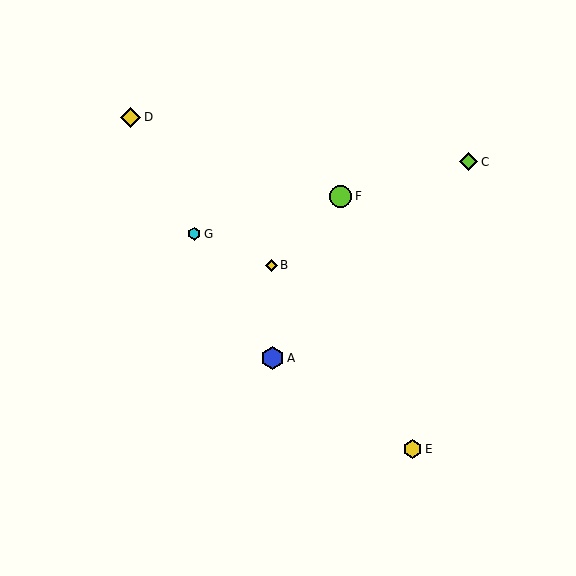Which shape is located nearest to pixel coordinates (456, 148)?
The lime diamond (labeled C) at (469, 162) is nearest to that location.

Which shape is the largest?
The blue hexagon (labeled A) is the largest.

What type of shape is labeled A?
Shape A is a blue hexagon.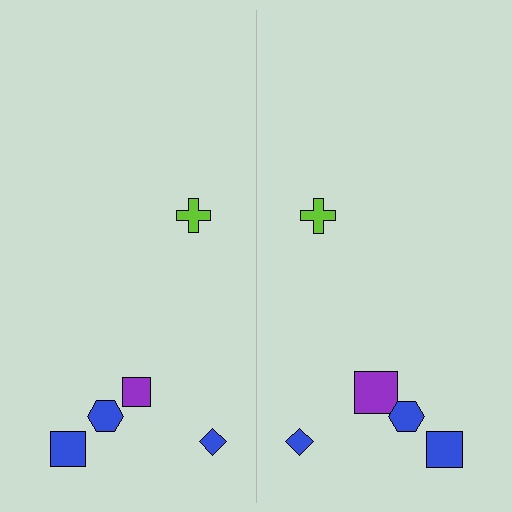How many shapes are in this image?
There are 10 shapes in this image.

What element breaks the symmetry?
The purple square on the right side has a different size than its mirror counterpart.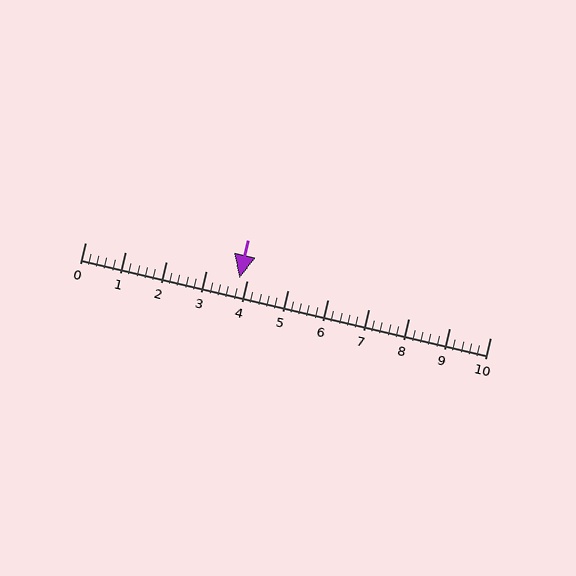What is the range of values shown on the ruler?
The ruler shows values from 0 to 10.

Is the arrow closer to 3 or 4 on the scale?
The arrow is closer to 4.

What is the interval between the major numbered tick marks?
The major tick marks are spaced 1 units apart.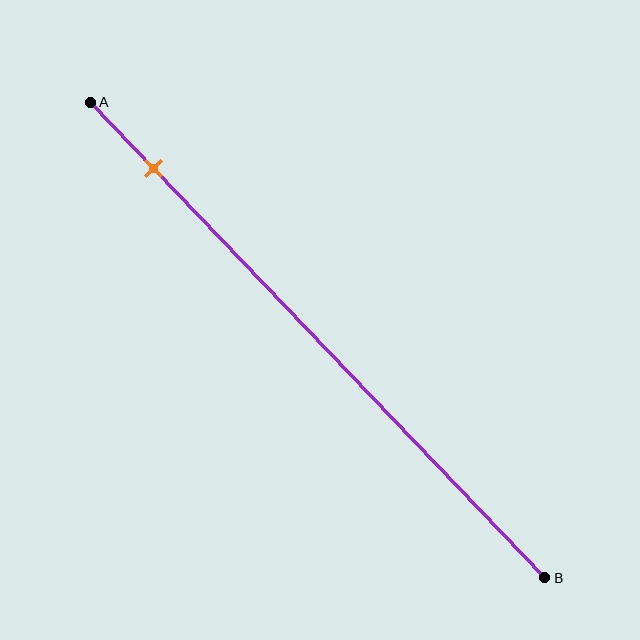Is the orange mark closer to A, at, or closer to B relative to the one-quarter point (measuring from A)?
The orange mark is closer to point A than the one-quarter point of segment AB.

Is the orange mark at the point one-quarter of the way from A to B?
No, the mark is at about 15% from A, not at the 25% one-quarter point.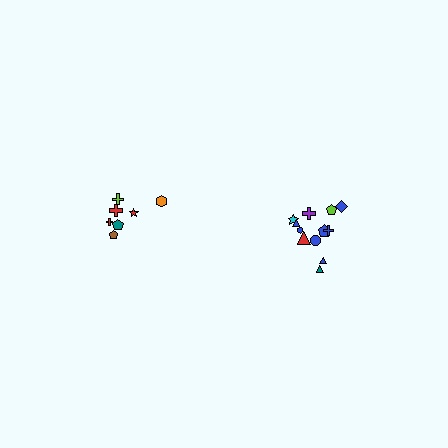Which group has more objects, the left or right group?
The right group.